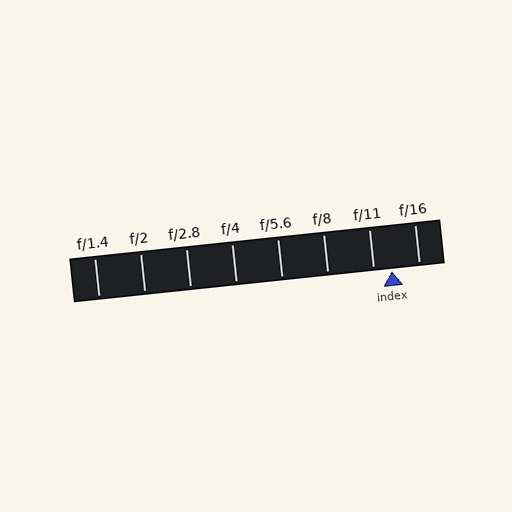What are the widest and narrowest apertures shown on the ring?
The widest aperture shown is f/1.4 and the narrowest is f/16.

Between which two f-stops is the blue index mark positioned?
The index mark is between f/11 and f/16.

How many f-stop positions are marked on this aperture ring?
There are 8 f-stop positions marked.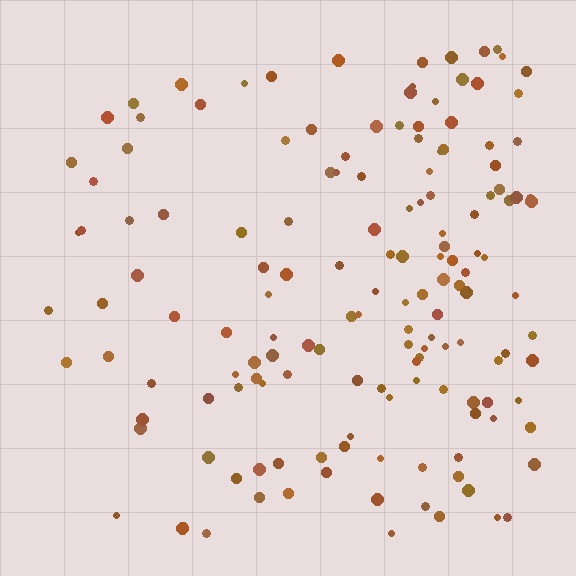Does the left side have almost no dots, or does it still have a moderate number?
Still a moderate number, just noticeably fewer than the right.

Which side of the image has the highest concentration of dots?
The right.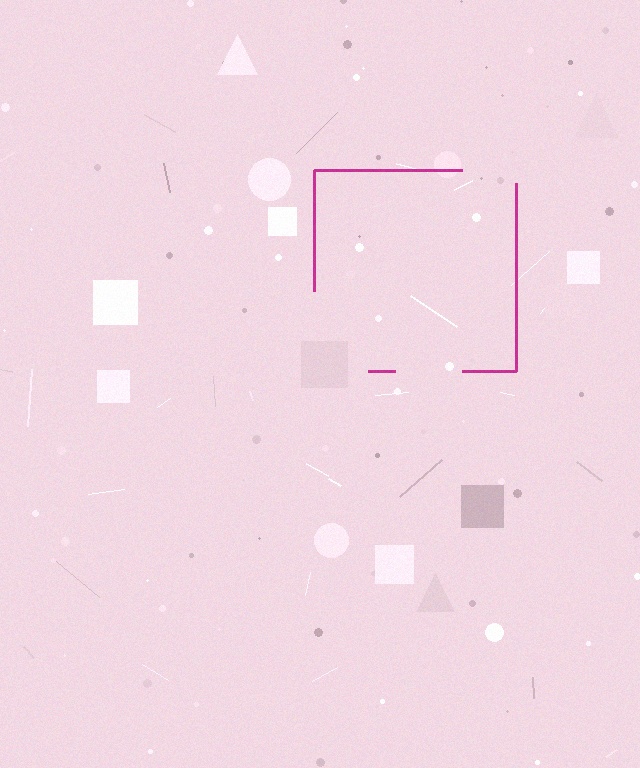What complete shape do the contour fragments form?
The contour fragments form a square.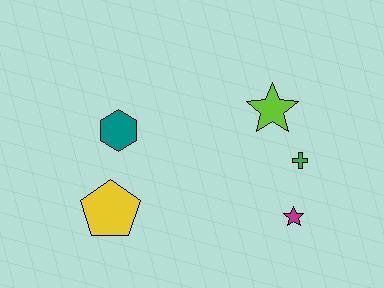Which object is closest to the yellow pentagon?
The teal hexagon is closest to the yellow pentagon.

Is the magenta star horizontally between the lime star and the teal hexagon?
No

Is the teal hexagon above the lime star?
No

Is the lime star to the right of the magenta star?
No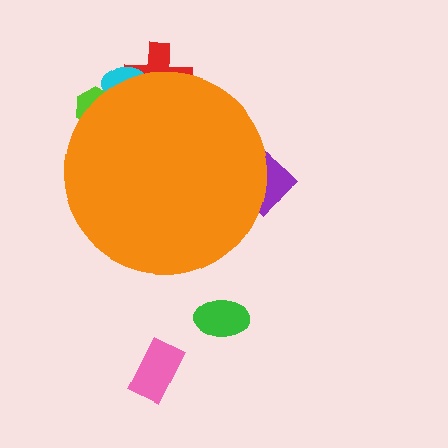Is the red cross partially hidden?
Yes, the red cross is partially hidden behind the orange circle.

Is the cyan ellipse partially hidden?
Yes, the cyan ellipse is partially hidden behind the orange circle.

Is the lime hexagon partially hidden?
Yes, the lime hexagon is partially hidden behind the orange circle.